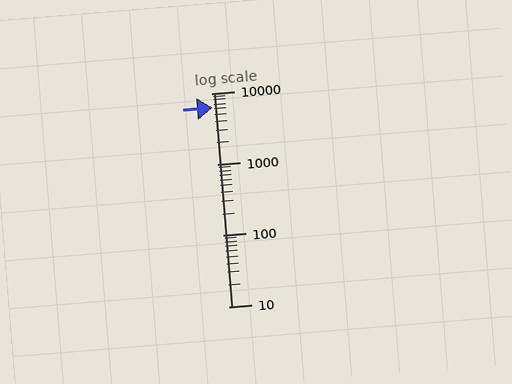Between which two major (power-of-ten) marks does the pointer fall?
The pointer is between 1000 and 10000.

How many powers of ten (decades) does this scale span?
The scale spans 3 decades, from 10 to 10000.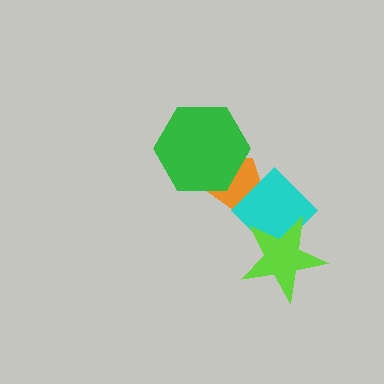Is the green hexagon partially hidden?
No, no other shape covers it.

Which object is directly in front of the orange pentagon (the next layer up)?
The cyan diamond is directly in front of the orange pentagon.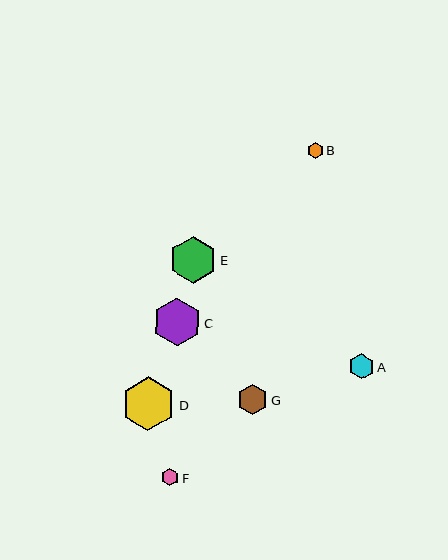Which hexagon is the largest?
Hexagon D is the largest with a size of approximately 54 pixels.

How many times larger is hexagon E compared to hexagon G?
Hexagon E is approximately 1.6 times the size of hexagon G.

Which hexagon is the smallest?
Hexagon B is the smallest with a size of approximately 16 pixels.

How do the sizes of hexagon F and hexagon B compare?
Hexagon F and hexagon B are approximately the same size.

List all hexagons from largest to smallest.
From largest to smallest: D, C, E, G, A, F, B.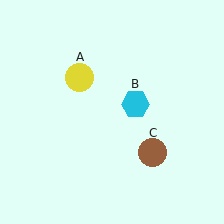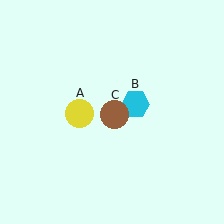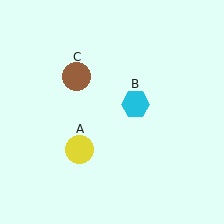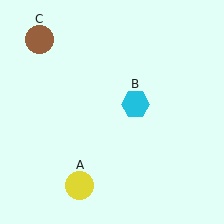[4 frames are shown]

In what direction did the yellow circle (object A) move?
The yellow circle (object A) moved down.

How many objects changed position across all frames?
2 objects changed position: yellow circle (object A), brown circle (object C).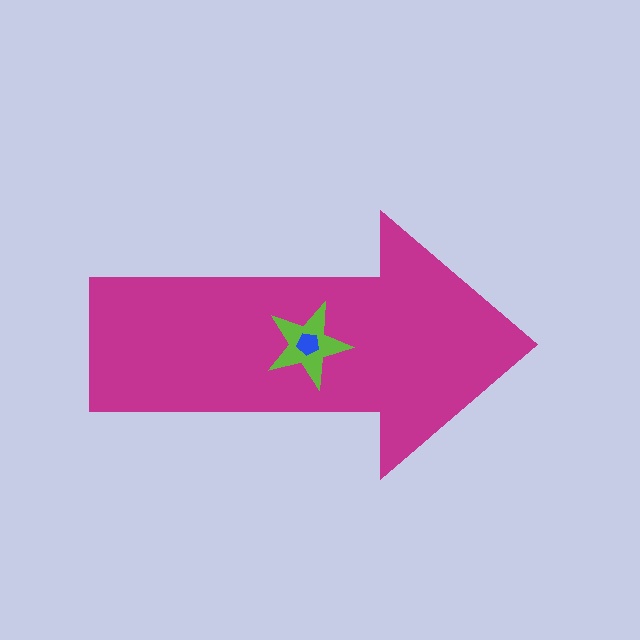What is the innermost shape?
The blue pentagon.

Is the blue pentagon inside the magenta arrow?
Yes.